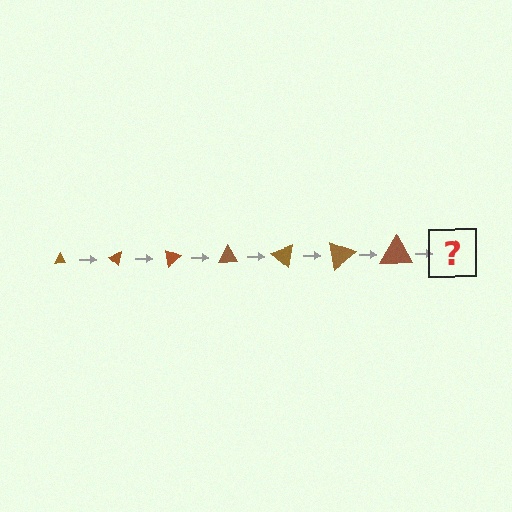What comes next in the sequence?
The next element should be a triangle, larger than the previous one and rotated 280 degrees from the start.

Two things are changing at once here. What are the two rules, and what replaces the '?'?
The two rules are that the triangle grows larger each step and it rotates 40 degrees each step. The '?' should be a triangle, larger than the previous one and rotated 280 degrees from the start.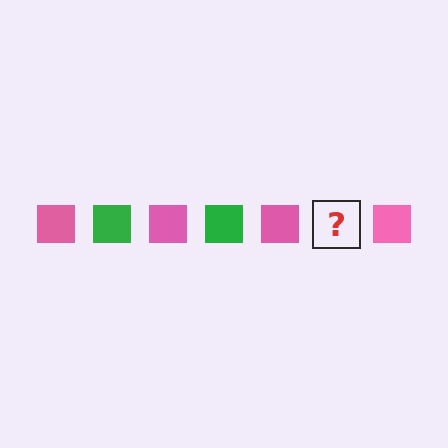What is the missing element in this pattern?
The missing element is a green square.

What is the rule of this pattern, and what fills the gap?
The rule is that the pattern cycles through pink, green squares. The gap should be filled with a green square.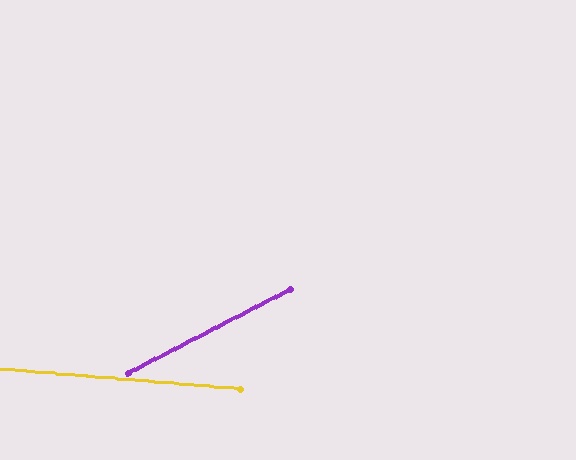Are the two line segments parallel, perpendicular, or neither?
Neither parallel nor perpendicular — they differ by about 32°.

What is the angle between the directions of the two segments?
Approximately 32 degrees.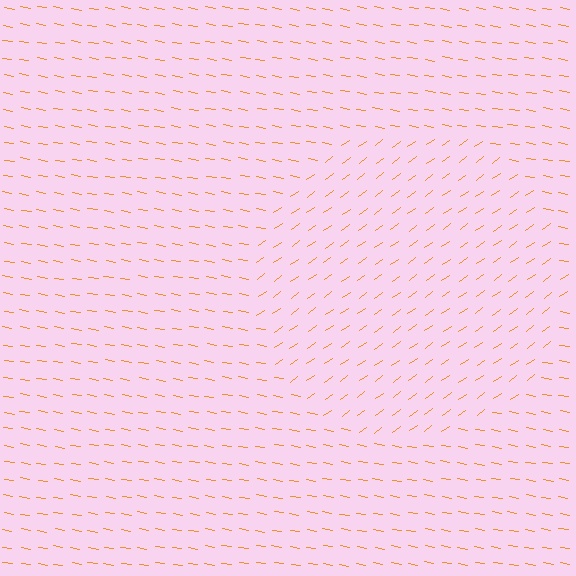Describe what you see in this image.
The image is filled with small orange line segments. A circle region in the image has lines oriented differently from the surrounding lines, creating a visible texture boundary.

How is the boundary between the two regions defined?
The boundary is defined purely by a change in line orientation (approximately 45 degrees difference). All lines are the same color and thickness.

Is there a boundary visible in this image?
Yes, there is a texture boundary formed by a change in line orientation.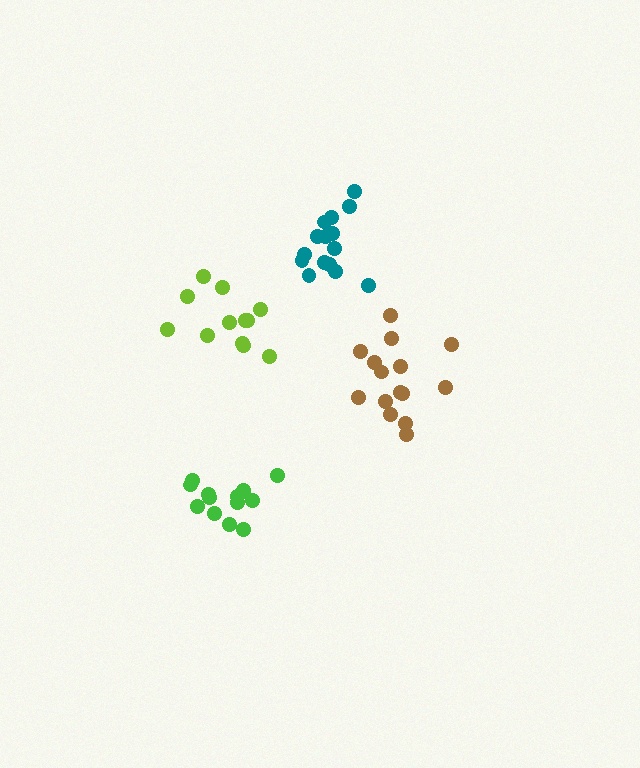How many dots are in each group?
Group 1: 12 dots, Group 2: 13 dots, Group 3: 15 dots, Group 4: 15 dots (55 total).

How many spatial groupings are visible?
There are 4 spatial groupings.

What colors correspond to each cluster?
The clusters are colored: lime, green, brown, teal.